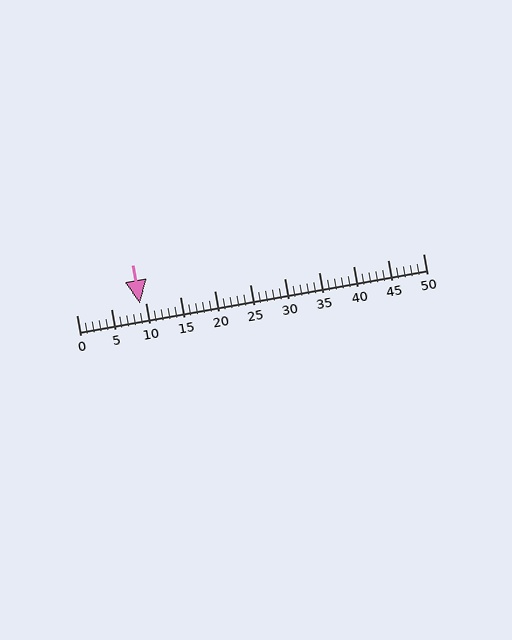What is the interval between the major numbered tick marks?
The major tick marks are spaced 5 units apart.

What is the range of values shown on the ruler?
The ruler shows values from 0 to 50.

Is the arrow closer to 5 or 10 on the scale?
The arrow is closer to 10.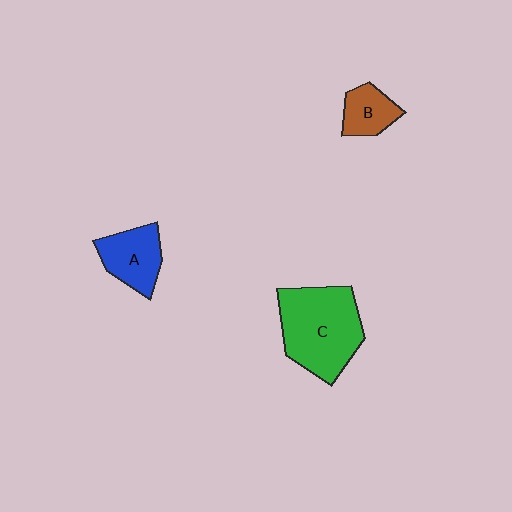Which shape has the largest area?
Shape C (green).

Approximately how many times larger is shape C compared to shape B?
Approximately 2.7 times.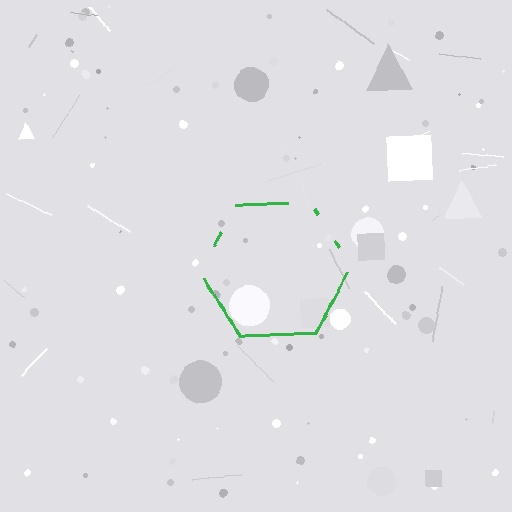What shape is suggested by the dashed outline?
The dashed outline suggests a hexagon.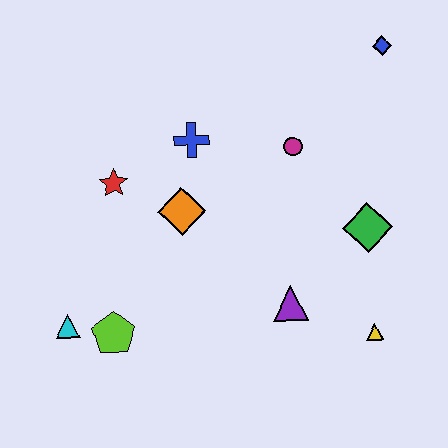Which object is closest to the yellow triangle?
The purple triangle is closest to the yellow triangle.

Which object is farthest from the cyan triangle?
The blue diamond is farthest from the cyan triangle.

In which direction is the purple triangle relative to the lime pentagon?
The purple triangle is to the right of the lime pentagon.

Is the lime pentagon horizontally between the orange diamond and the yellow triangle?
No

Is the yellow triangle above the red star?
No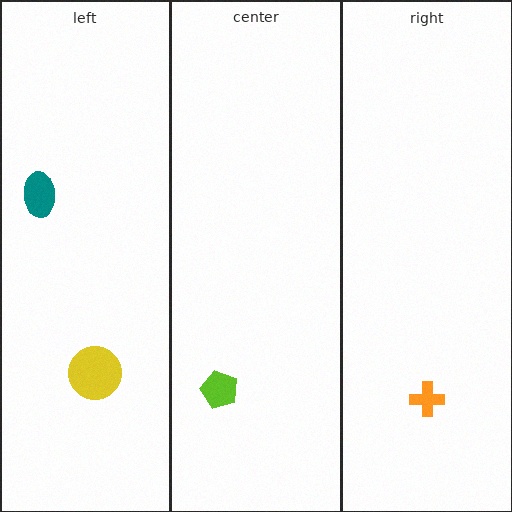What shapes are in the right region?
The orange cross.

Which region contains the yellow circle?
The left region.